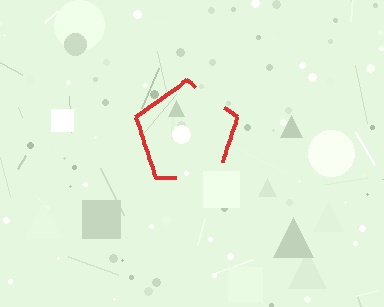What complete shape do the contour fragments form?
The contour fragments form a pentagon.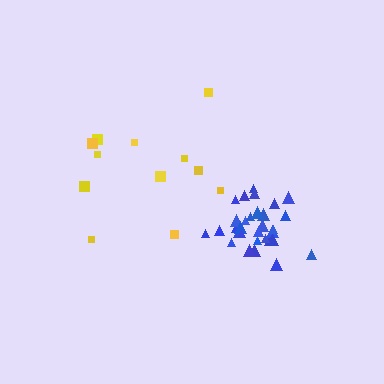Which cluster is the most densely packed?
Blue.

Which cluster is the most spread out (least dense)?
Yellow.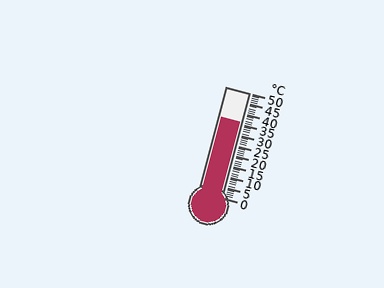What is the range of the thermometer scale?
The thermometer scale ranges from 0°C to 50°C.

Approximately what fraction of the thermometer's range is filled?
The thermometer is filled to approximately 70% of its range.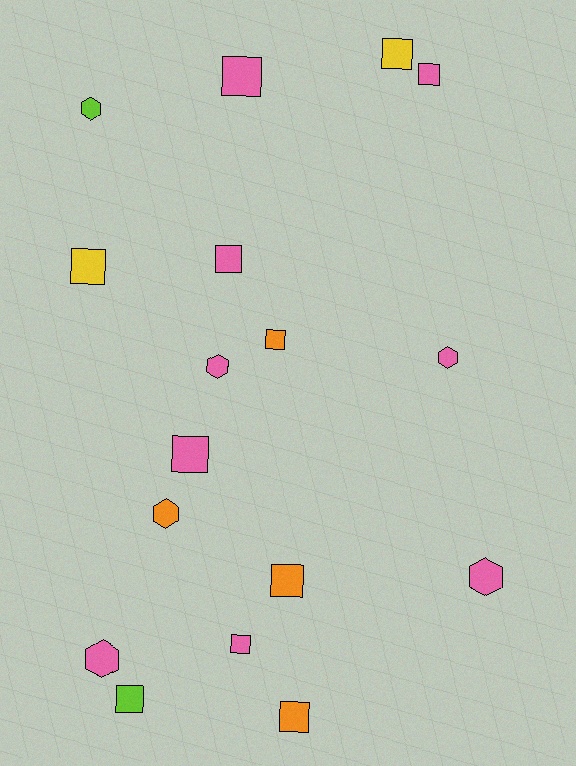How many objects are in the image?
There are 17 objects.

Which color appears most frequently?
Pink, with 9 objects.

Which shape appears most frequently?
Square, with 11 objects.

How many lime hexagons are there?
There is 1 lime hexagon.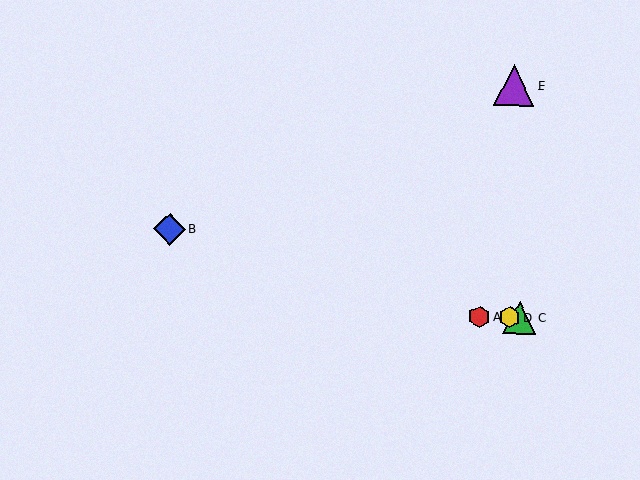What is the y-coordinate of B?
Object B is at y≈229.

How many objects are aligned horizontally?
3 objects (A, C, D) are aligned horizontally.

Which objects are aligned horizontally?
Objects A, C, D are aligned horizontally.